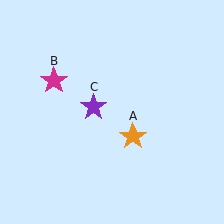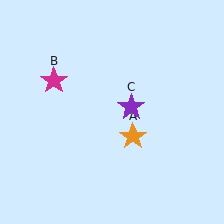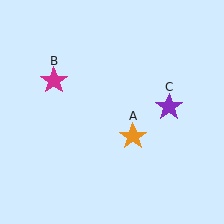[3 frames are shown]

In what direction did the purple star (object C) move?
The purple star (object C) moved right.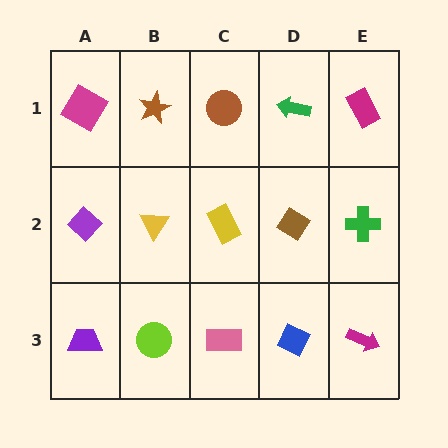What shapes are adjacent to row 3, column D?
A brown diamond (row 2, column D), a pink rectangle (row 3, column C), a magenta arrow (row 3, column E).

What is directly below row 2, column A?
A purple trapezoid.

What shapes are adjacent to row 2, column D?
A green arrow (row 1, column D), a blue diamond (row 3, column D), a yellow rectangle (row 2, column C), a green cross (row 2, column E).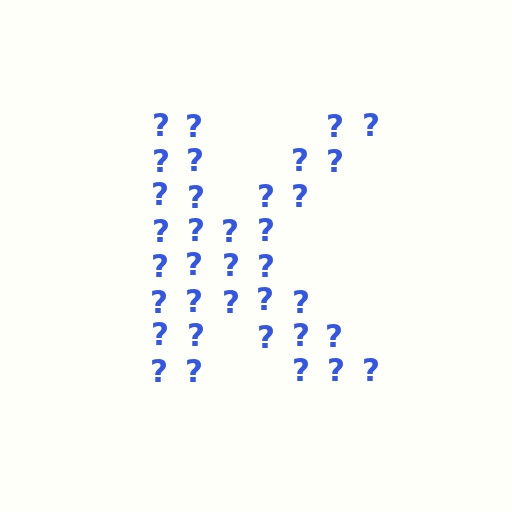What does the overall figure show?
The overall figure shows the letter K.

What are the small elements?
The small elements are question marks.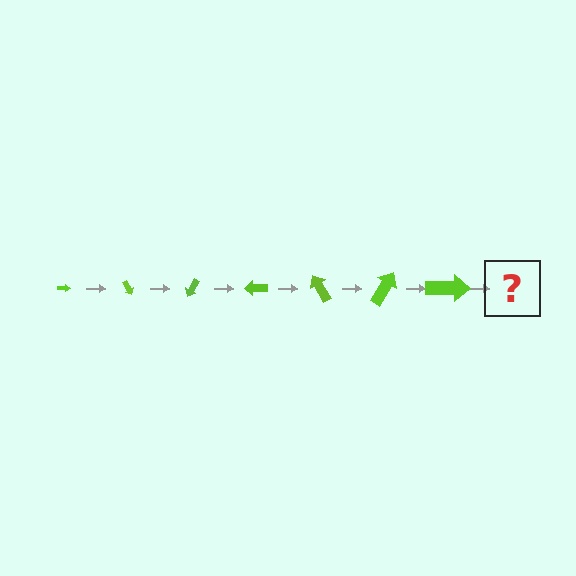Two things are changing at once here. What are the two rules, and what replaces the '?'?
The two rules are that the arrow grows larger each step and it rotates 60 degrees each step. The '?' should be an arrow, larger than the previous one and rotated 420 degrees from the start.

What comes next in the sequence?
The next element should be an arrow, larger than the previous one and rotated 420 degrees from the start.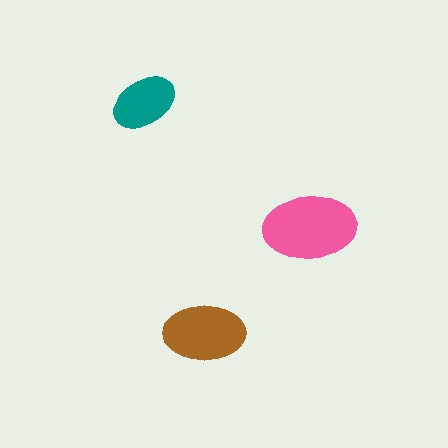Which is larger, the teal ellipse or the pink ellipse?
The pink one.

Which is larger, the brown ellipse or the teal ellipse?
The brown one.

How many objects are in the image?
There are 3 objects in the image.